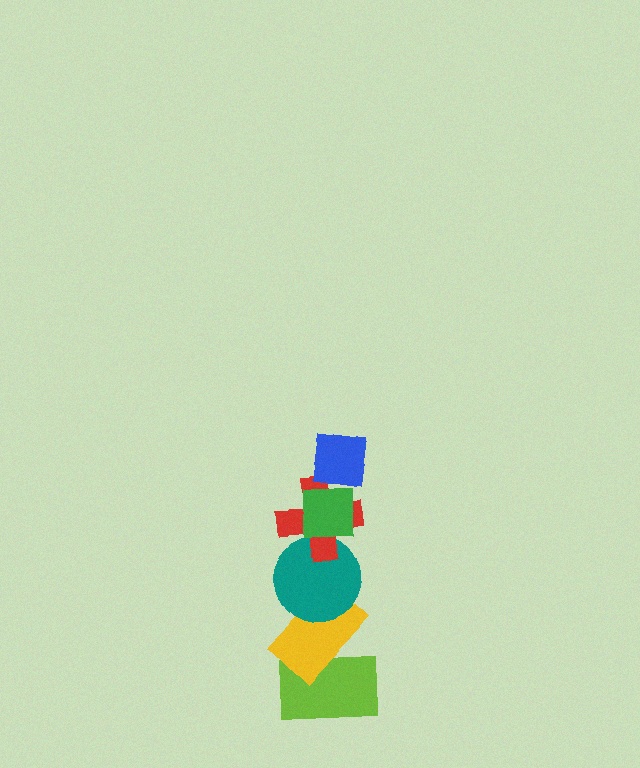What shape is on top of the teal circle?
The red cross is on top of the teal circle.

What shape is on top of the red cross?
The green square is on top of the red cross.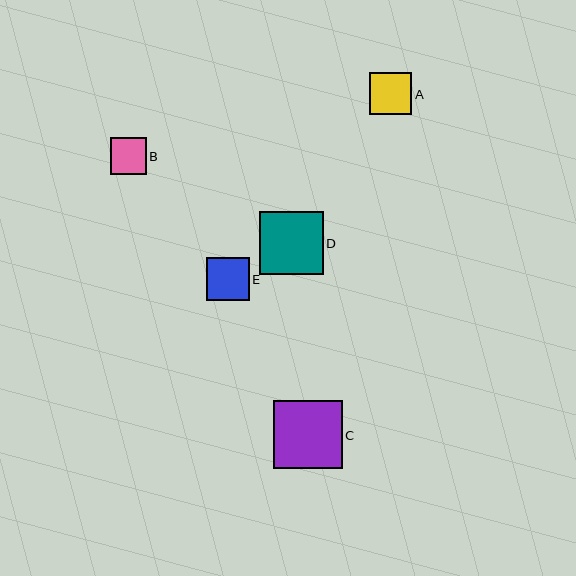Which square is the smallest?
Square B is the smallest with a size of approximately 36 pixels.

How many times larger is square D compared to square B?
Square D is approximately 1.7 times the size of square B.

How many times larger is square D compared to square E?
Square D is approximately 1.5 times the size of square E.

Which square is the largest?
Square C is the largest with a size of approximately 68 pixels.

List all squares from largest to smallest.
From largest to smallest: C, D, E, A, B.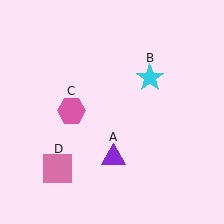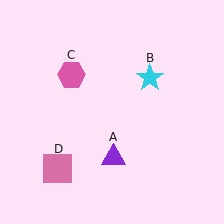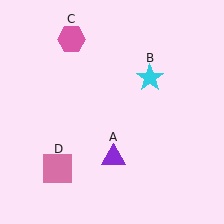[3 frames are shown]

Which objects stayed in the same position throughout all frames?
Purple triangle (object A) and cyan star (object B) and pink square (object D) remained stationary.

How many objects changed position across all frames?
1 object changed position: pink hexagon (object C).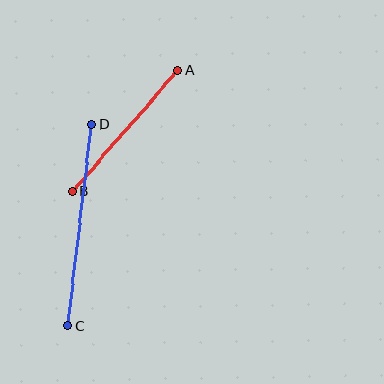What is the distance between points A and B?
The distance is approximately 160 pixels.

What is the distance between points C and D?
The distance is approximately 203 pixels.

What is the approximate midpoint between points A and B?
The midpoint is at approximately (125, 131) pixels.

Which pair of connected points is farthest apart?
Points C and D are farthest apart.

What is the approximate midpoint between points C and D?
The midpoint is at approximately (80, 225) pixels.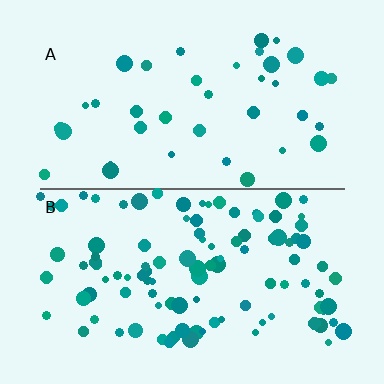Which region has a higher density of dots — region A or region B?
B (the bottom).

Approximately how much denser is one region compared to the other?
Approximately 2.7× — region B over region A.